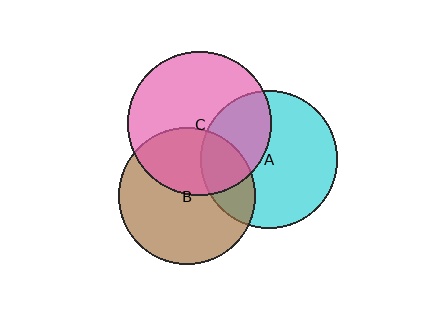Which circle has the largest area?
Circle C (pink).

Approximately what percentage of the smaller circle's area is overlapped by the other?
Approximately 40%.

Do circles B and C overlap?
Yes.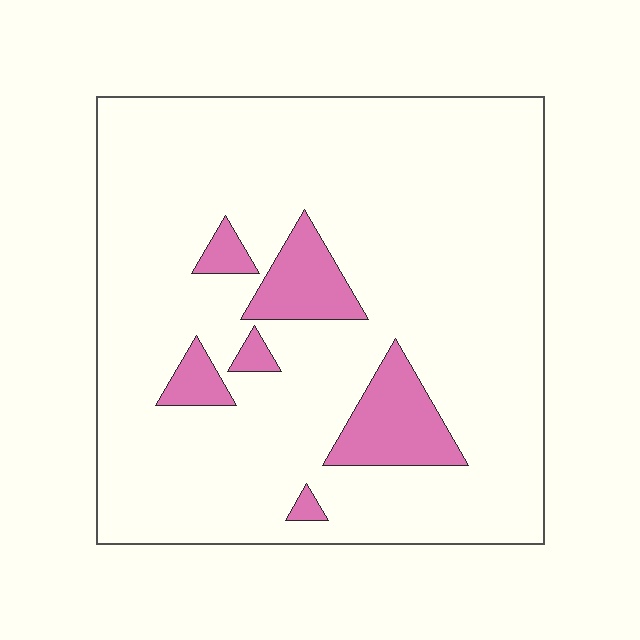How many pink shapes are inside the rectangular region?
6.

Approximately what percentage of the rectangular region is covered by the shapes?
Approximately 10%.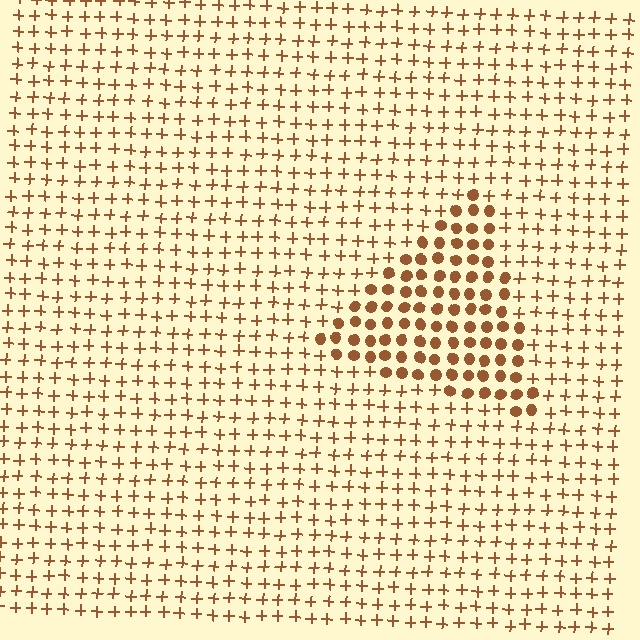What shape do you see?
I see a triangle.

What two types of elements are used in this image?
The image uses circles inside the triangle region and plus signs outside it.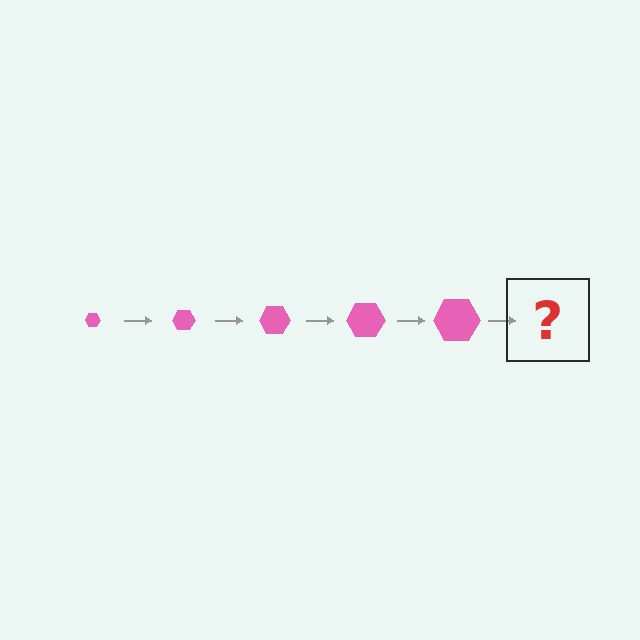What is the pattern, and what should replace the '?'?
The pattern is that the hexagon gets progressively larger each step. The '?' should be a pink hexagon, larger than the previous one.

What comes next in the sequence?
The next element should be a pink hexagon, larger than the previous one.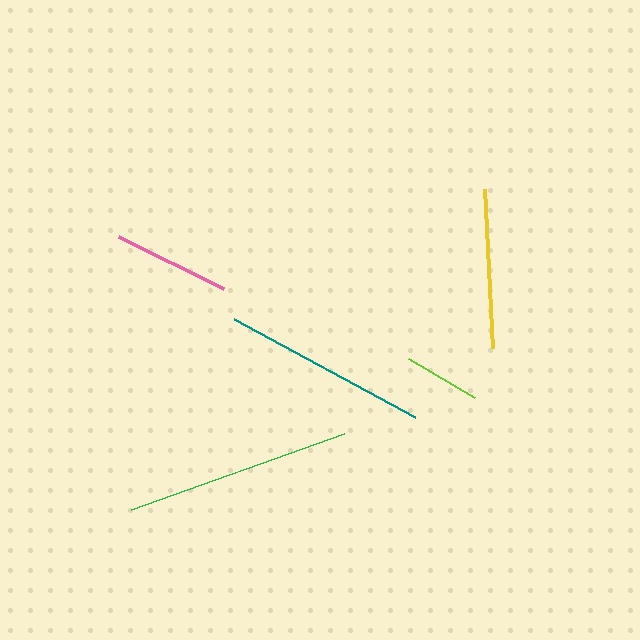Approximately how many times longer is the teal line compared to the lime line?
The teal line is approximately 2.7 times the length of the lime line.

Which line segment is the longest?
The green line is the longest at approximately 227 pixels.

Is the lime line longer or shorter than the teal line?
The teal line is longer than the lime line.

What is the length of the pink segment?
The pink segment is approximately 118 pixels long.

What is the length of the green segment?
The green segment is approximately 227 pixels long.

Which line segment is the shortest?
The lime line is the shortest at approximately 76 pixels.